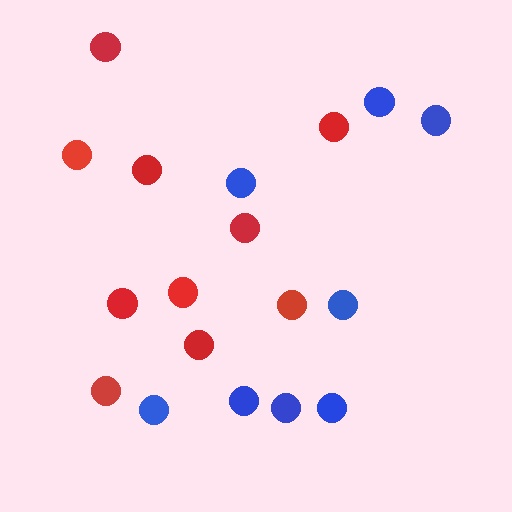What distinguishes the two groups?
There are 2 groups: one group of red circles (10) and one group of blue circles (8).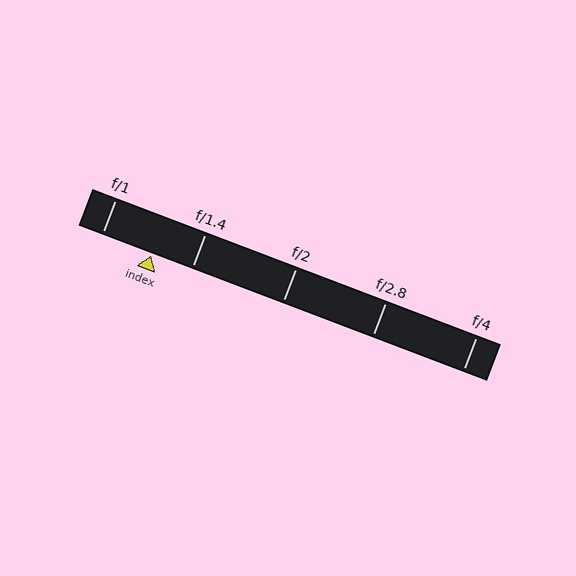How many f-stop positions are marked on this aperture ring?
There are 5 f-stop positions marked.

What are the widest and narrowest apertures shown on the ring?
The widest aperture shown is f/1 and the narrowest is f/4.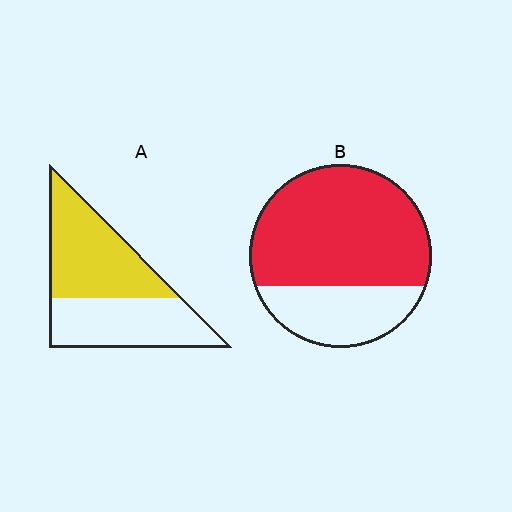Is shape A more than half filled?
Roughly half.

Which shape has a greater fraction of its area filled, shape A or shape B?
Shape B.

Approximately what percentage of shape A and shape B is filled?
A is approximately 55% and B is approximately 70%.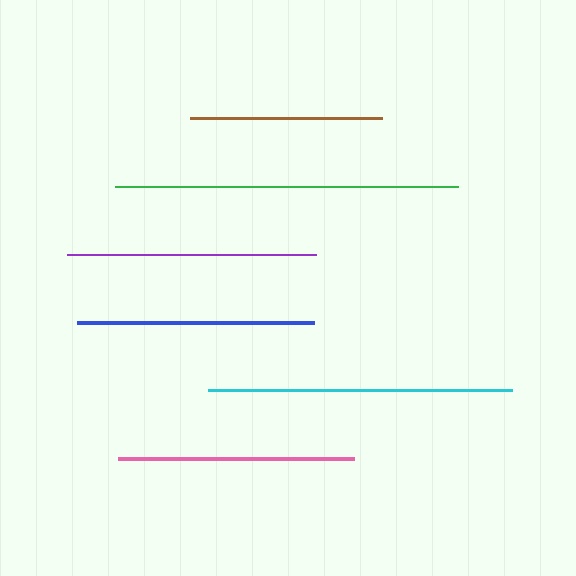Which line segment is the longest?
The green line is the longest at approximately 343 pixels.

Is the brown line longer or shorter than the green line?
The green line is longer than the brown line.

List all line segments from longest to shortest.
From longest to shortest: green, cyan, purple, blue, pink, brown.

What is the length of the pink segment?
The pink segment is approximately 236 pixels long.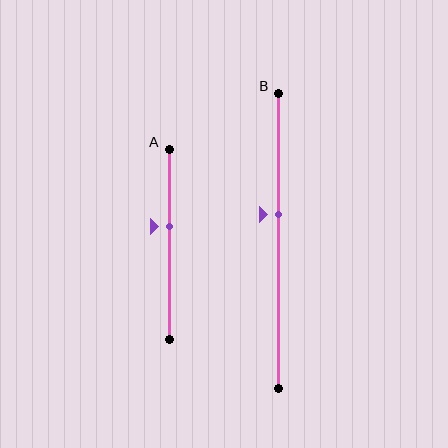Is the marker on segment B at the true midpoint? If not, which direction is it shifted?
No, the marker on segment B is shifted upward by about 9% of the segment length.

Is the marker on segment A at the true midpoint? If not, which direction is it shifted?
No, the marker on segment A is shifted upward by about 9% of the segment length.